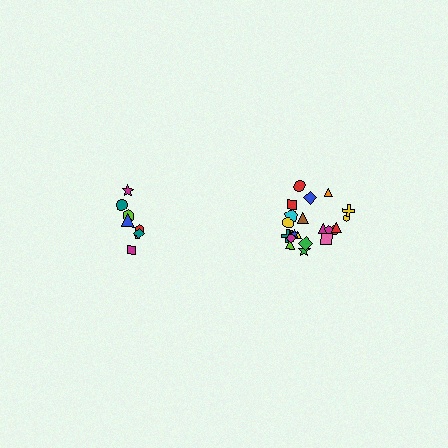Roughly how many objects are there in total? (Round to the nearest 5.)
Roughly 30 objects in total.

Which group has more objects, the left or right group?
The right group.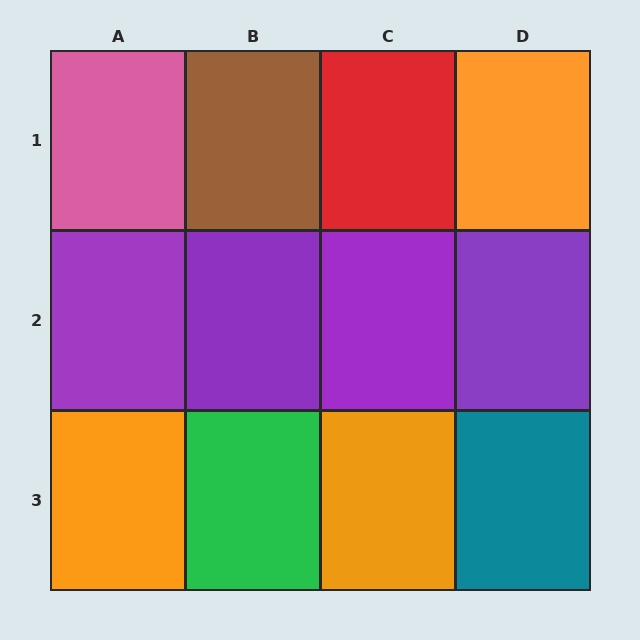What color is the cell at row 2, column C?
Purple.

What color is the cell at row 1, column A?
Pink.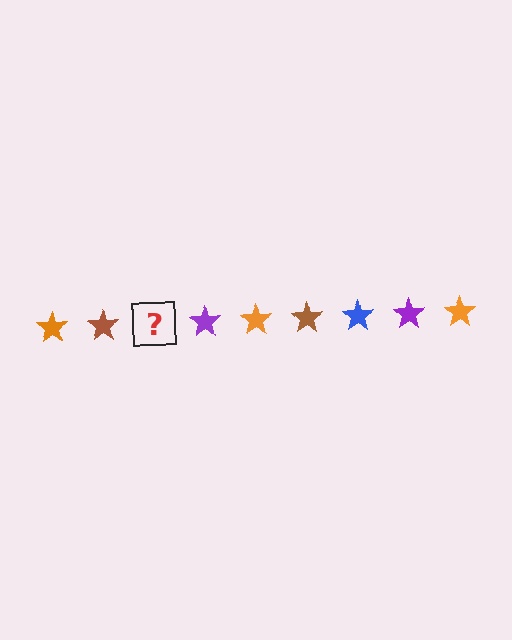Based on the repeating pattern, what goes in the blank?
The blank should be a blue star.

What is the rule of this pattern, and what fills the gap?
The rule is that the pattern cycles through orange, brown, blue, purple stars. The gap should be filled with a blue star.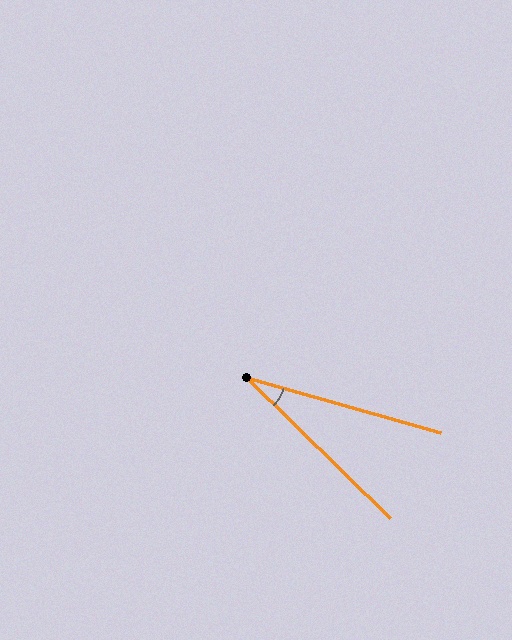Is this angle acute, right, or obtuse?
It is acute.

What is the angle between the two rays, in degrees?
Approximately 29 degrees.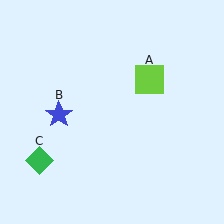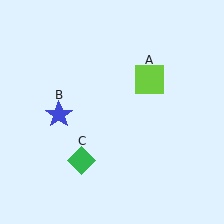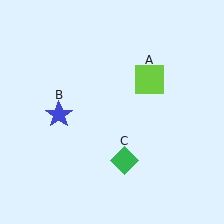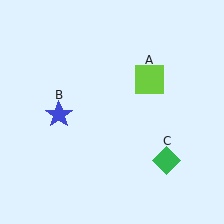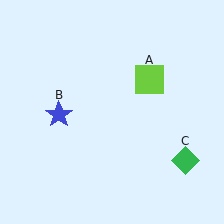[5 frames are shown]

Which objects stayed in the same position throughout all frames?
Lime square (object A) and blue star (object B) remained stationary.